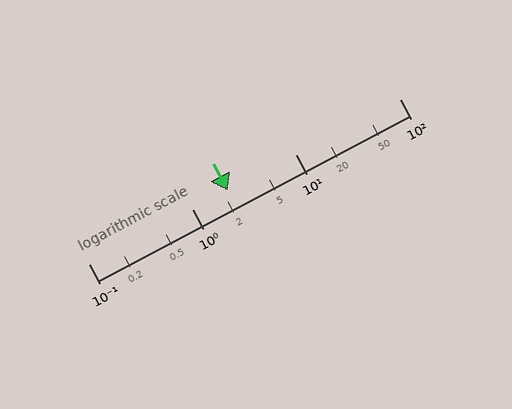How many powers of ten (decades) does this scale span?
The scale spans 3 decades, from 0.1 to 100.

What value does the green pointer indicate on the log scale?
The pointer indicates approximately 2.2.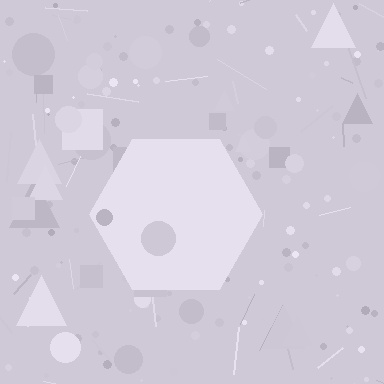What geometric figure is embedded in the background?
A hexagon is embedded in the background.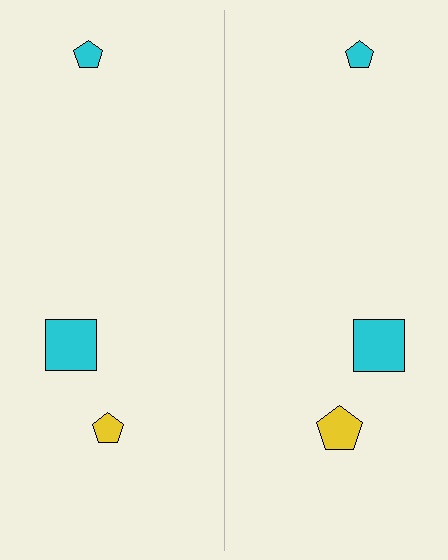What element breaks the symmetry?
The yellow pentagon on the right side has a different size than its mirror counterpart.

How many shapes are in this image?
There are 6 shapes in this image.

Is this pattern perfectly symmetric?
No, the pattern is not perfectly symmetric. The yellow pentagon on the right side has a different size than its mirror counterpart.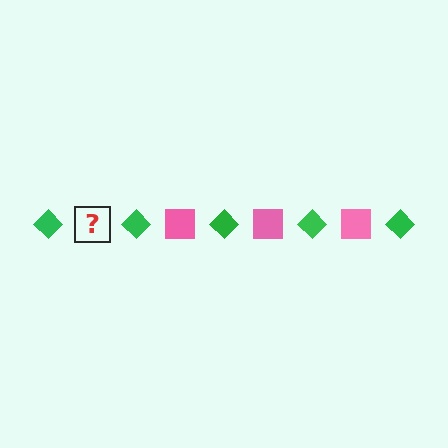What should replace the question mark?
The question mark should be replaced with a pink square.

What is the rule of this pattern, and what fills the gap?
The rule is that the pattern alternates between green diamond and pink square. The gap should be filled with a pink square.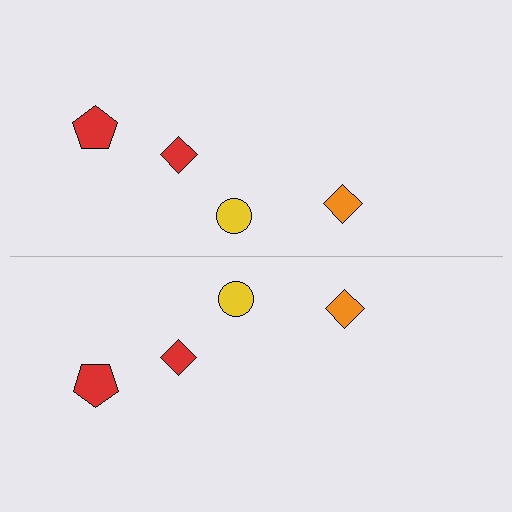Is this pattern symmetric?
Yes, this pattern has bilateral (reflection) symmetry.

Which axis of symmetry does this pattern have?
The pattern has a horizontal axis of symmetry running through the center of the image.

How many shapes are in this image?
There are 8 shapes in this image.